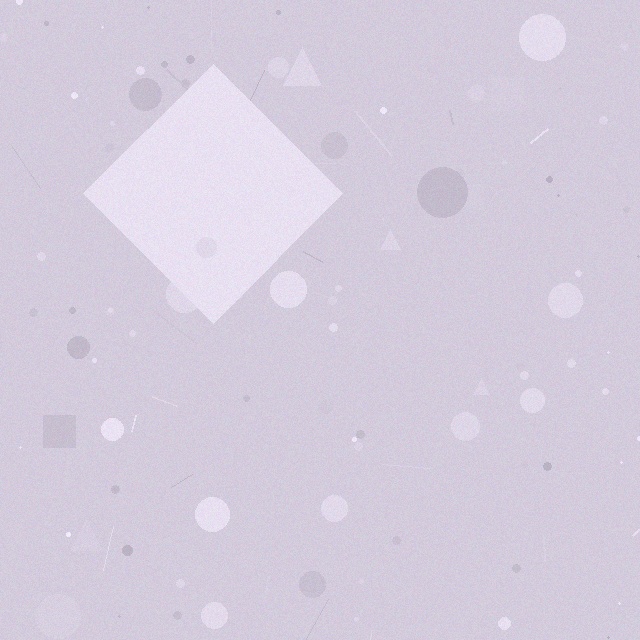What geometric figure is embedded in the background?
A diamond is embedded in the background.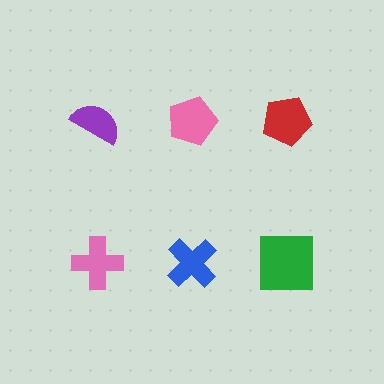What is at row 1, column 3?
A red pentagon.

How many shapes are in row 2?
3 shapes.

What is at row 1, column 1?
A purple semicircle.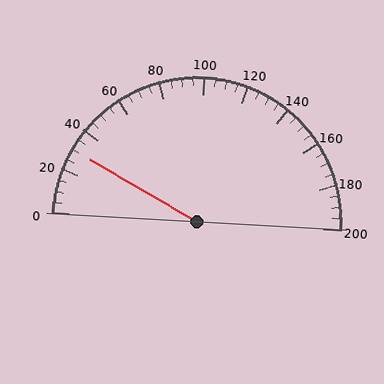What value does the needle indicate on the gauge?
The needle indicates approximately 30.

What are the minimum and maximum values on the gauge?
The gauge ranges from 0 to 200.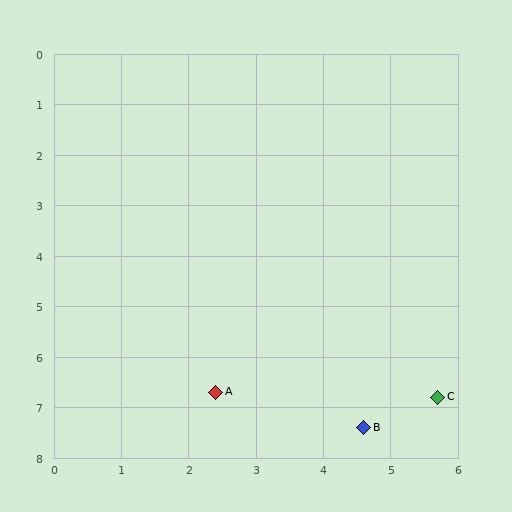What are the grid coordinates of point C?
Point C is at approximately (5.7, 6.8).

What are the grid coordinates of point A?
Point A is at approximately (2.4, 6.7).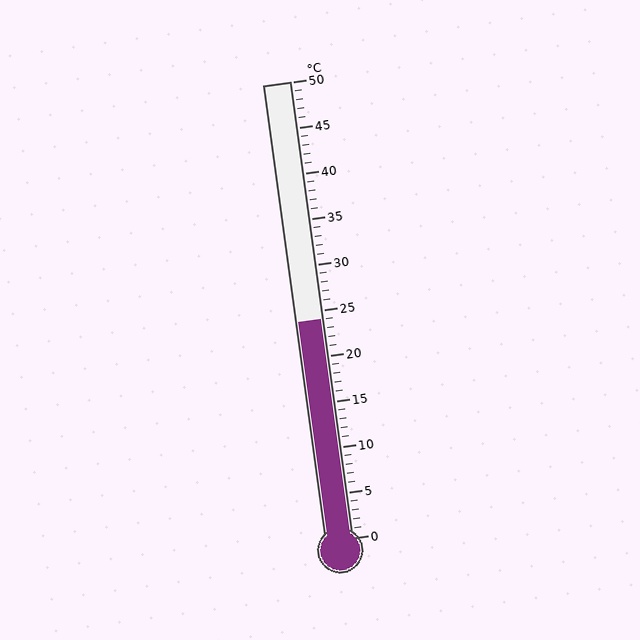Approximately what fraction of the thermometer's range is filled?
The thermometer is filled to approximately 50% of its range.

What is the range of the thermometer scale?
The thermometer scale ranges from 0°C to 50°C.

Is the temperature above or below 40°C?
The temperature is below 40°C.